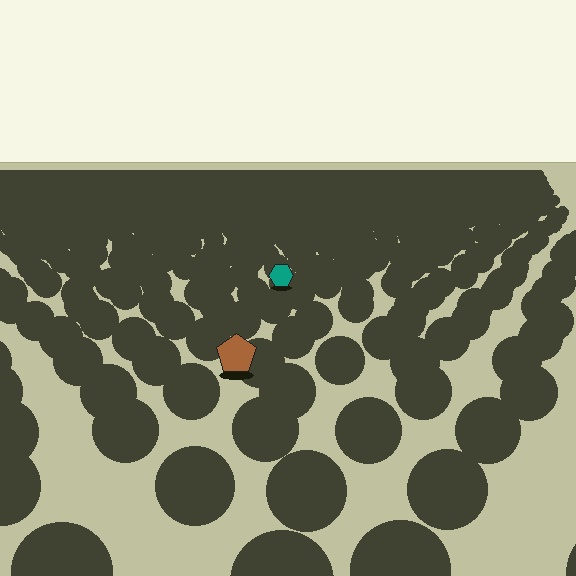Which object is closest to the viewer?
The brown pentagon is closest. The texture marks near it are larger and more spread out.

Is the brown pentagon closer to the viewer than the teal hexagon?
Yes. The brown pentagon is closer — you can tell from the texture gradient: the ground texture is coarser near it.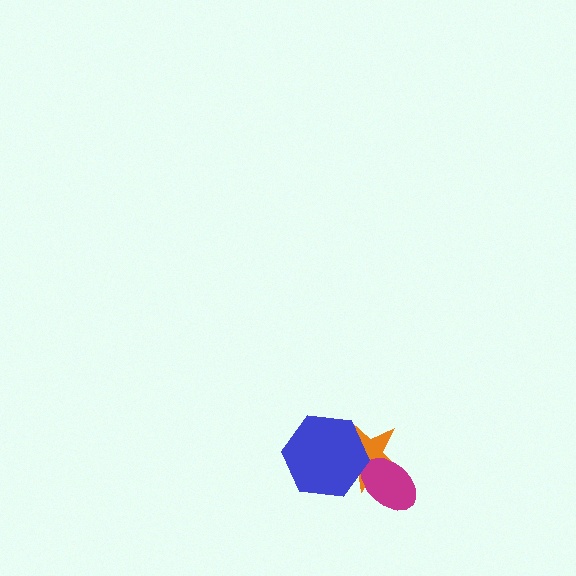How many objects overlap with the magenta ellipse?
1 object overlaps with the magenta ellipse.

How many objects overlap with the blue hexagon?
1 object overlaps with the blue hexagon.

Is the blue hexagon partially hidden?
No, no other shape covers it.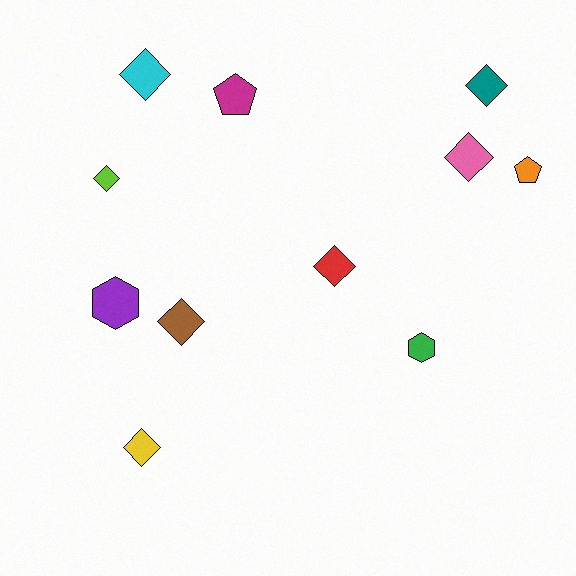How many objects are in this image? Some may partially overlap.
There are 11 objects.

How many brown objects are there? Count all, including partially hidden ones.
There is 1 brown object.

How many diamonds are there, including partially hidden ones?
There are 7 diamonds.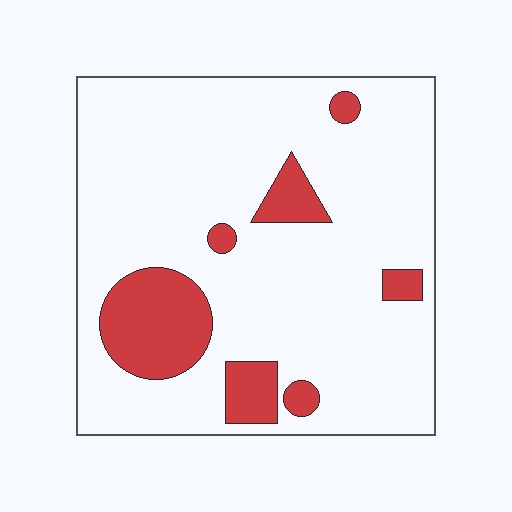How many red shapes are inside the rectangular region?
7.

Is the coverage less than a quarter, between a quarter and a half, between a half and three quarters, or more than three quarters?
Less than a quarter.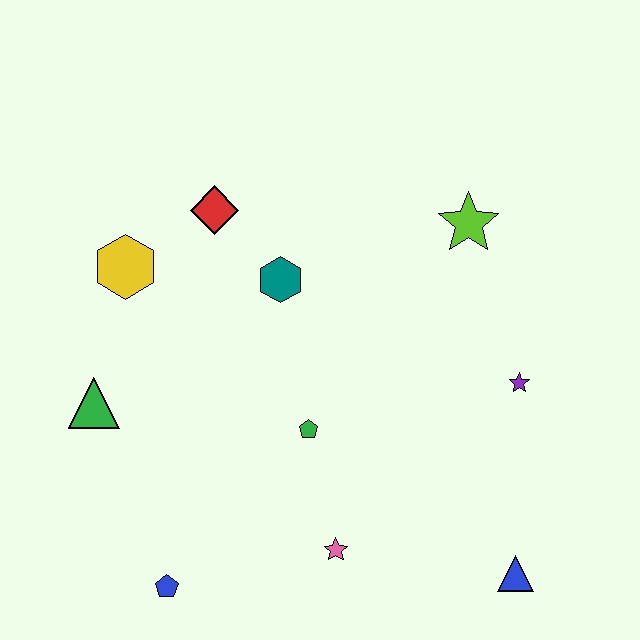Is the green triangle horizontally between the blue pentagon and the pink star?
No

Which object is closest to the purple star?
The lime star is closest to the purple star.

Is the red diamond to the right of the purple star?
No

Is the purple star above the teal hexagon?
No